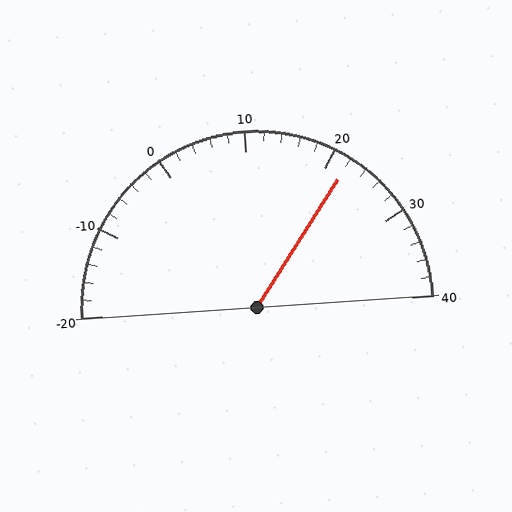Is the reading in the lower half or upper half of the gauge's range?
The reading is in the upper half of the range (-20 to 40).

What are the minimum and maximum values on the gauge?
The gauge ranges from -20 to 40.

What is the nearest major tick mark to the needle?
The nearest major tick mark is 20.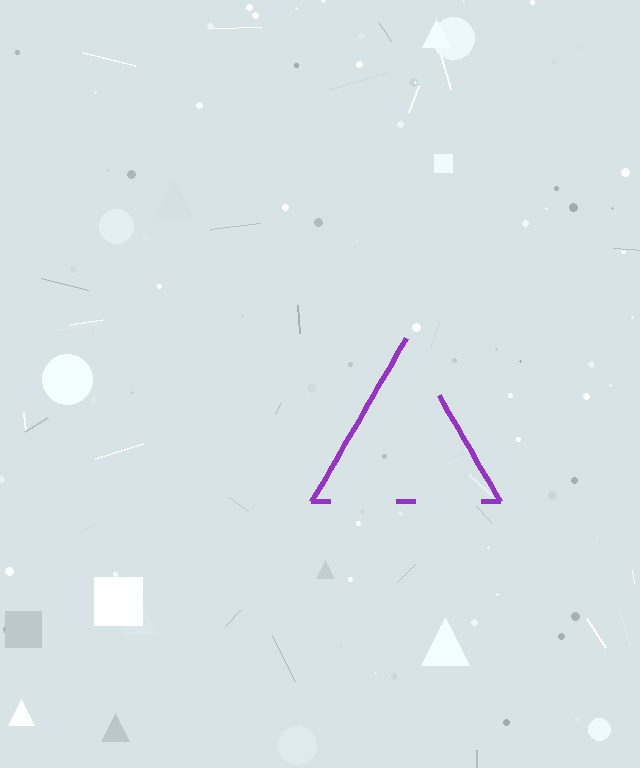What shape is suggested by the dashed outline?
The dashed outline suggests a triangle.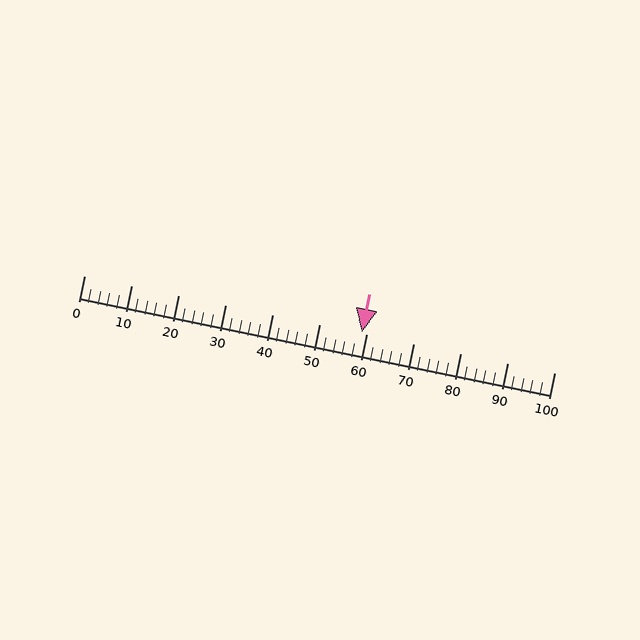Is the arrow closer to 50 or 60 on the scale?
The arrow is closer to 60.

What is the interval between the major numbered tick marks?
The major tick marks are spaced 10 units apart.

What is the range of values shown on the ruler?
The ruler shows values from 0 to 100.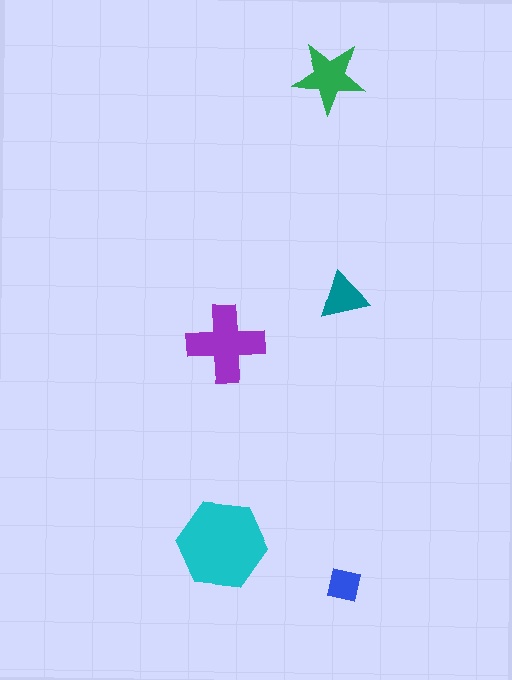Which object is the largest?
The cyan hexagon.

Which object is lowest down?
The blue square is bottommost.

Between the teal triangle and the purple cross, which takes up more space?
The purple cross.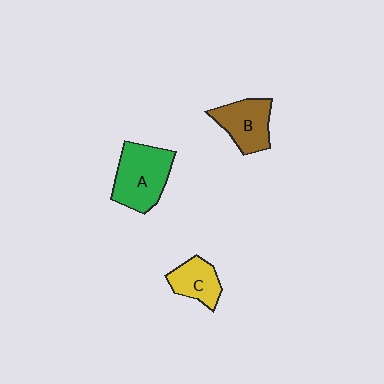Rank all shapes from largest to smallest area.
From largest to smallest: A (green), B (brown), C (yellow).